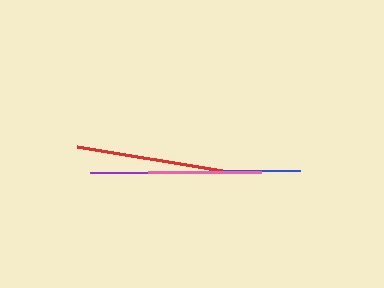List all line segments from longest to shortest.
From longest to shortest: purple, red, pink, blue.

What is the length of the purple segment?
The purple segment is approximately 166 pixels long.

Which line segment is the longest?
The purple line is the longest at approximately 166 pixels.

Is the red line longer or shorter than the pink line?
The red line is longer than the pink line.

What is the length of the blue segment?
The blue segment is approximately 91 pixels long.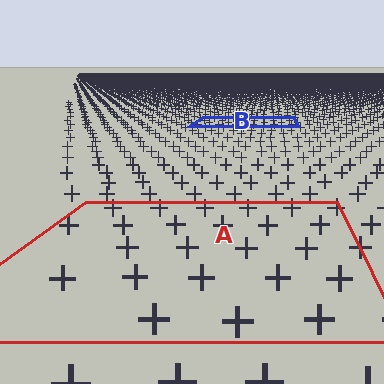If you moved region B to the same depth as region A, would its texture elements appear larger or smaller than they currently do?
They would appear larger. At a closer depth, the same texture elements are projected at a bigger on-screen size.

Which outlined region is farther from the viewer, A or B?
Region B is farther from the viewer — the texture elements inside it appear smaller and more densely packed.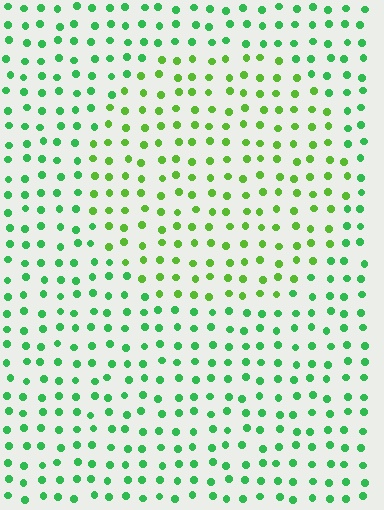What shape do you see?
I see a circle.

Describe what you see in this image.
The image is filled with small green elements in a uniform arrangement. A circle-shaped region is visible where the elements are tinted to a slightly different hue, forming a subtle color boundary.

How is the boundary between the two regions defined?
The boundary is defined purely by a slight shift in hue (about 31 degrees). Spacing, size, and orientation are identical on both sides.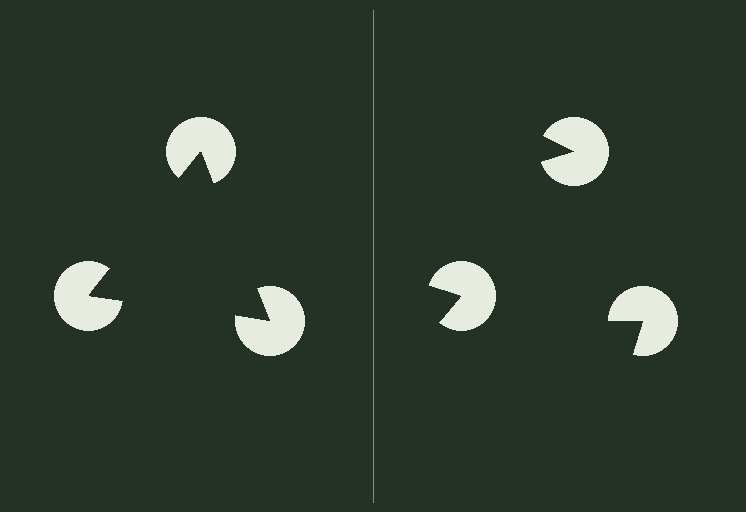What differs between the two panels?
The pac-man discs are positioned identically on both sides; only the wedge orientations differ. On the left they align to a triangle; on the right they are misaligned.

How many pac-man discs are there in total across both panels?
6 — 3 on each side.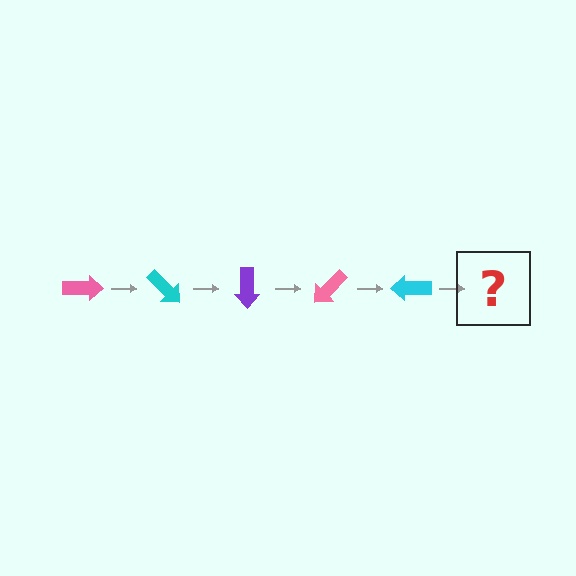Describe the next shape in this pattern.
It should be a purple arrow, rotated 225 degrees from the start.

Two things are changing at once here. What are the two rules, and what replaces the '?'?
The two rules are that it rotates 45 degrees each step and the color cycles through pink, cyan, and purple. The '?' should be a purple arrow, rotated 225 degrees from the start.